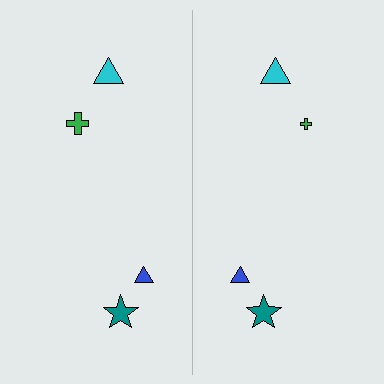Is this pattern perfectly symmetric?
No, the pattern is not perfectly symmetric. The green cross on the right side has a different size than its mirror counterpart.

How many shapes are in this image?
There are 8 shapes in this image.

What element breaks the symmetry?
The green cross on the right side has a different size than its mirror counterpart.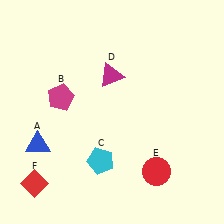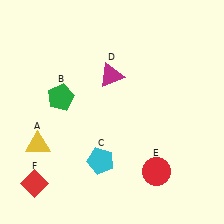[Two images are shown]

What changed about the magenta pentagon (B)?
In Image 1, B is magenta. In Image 2, it changed to green.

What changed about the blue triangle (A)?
In Image 1, A is blue. In Image 2, it changed to yellow.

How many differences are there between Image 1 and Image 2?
There are 2 differences between the two images.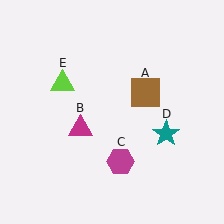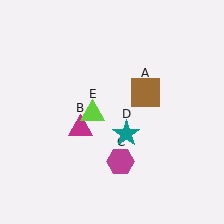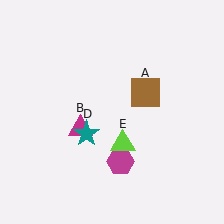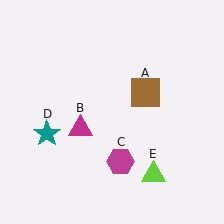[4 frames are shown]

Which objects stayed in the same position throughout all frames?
Brown square (object A) and magenta triangle (object B) and magenta hexagon (object C) remained stationary.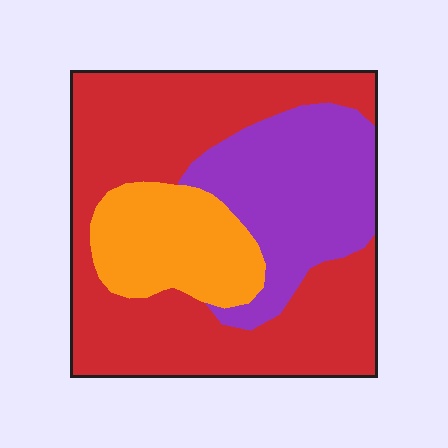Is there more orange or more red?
Red.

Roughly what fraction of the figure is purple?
Purple covers around 25% of the figure.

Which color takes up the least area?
Orange, at roughly 20%.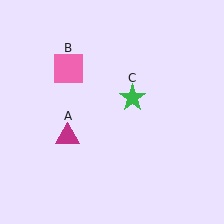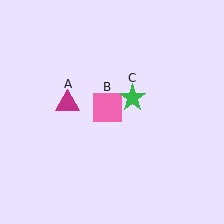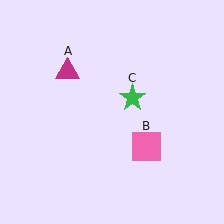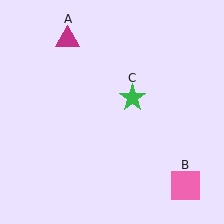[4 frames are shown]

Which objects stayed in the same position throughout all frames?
Green star (object C) remained stationary.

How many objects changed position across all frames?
2 objects changed position: magenta triangle (object A), pink square (object B).